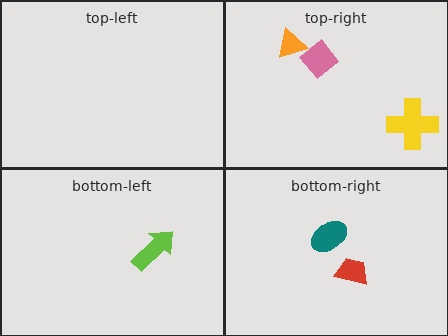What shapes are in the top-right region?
The orange triangle, the pink diamond, the yellow cross.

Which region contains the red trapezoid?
The bottom-right region.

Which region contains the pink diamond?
The top-right region.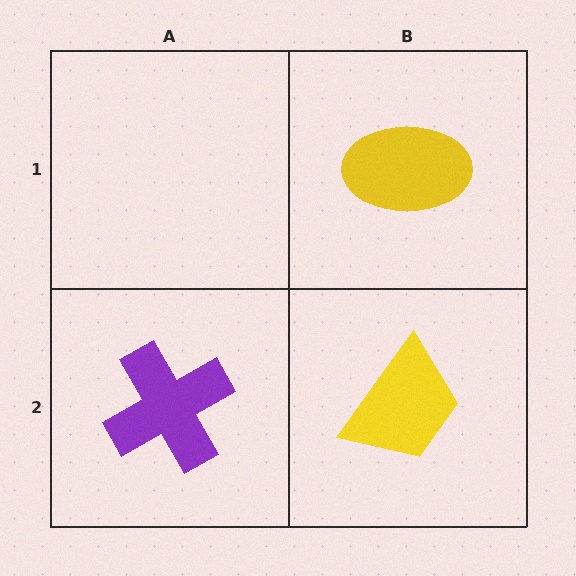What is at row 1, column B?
A yellow ellipse.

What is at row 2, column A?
A purple cross.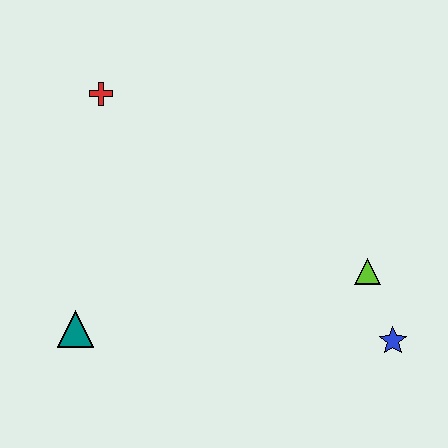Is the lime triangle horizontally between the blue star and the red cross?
Yes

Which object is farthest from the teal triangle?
The blue star is farthest from the teal triangle.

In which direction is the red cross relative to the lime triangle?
The red cross is to the left of the lime triangle.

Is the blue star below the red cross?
Yes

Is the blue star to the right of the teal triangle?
Yes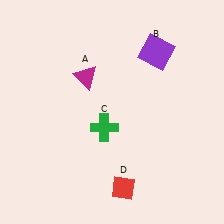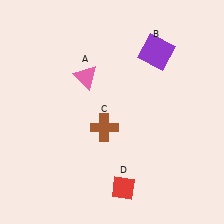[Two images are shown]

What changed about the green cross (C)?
In Image 1, C is green. In Image 2, it changed to brown.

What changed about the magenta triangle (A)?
In Image 1, A is magenta. In Image 2, it changed to pink.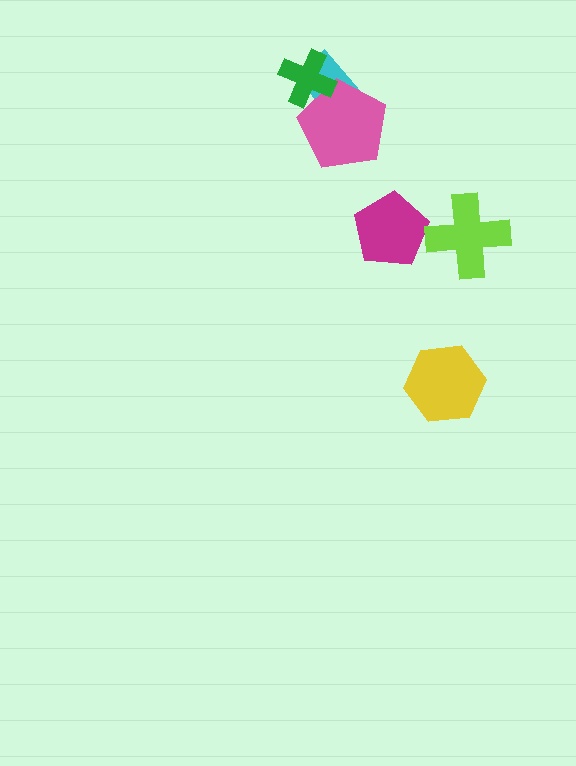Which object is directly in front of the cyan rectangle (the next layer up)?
The pink pentagon is directly in front of the cyan rectangle.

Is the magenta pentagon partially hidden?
No, no other shape covers it.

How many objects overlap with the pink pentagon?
2 objects overlap with the pink pentagon.